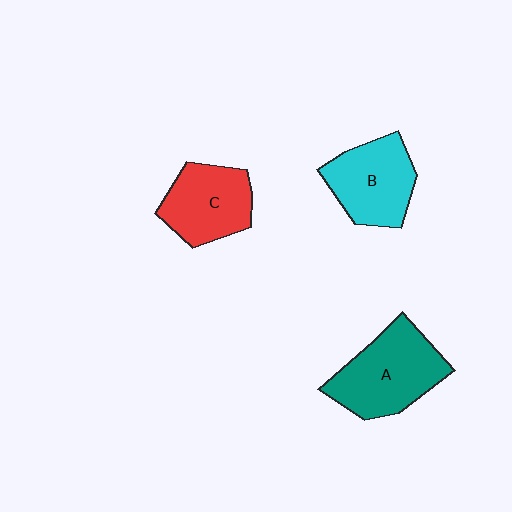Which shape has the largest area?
Shape A (teal).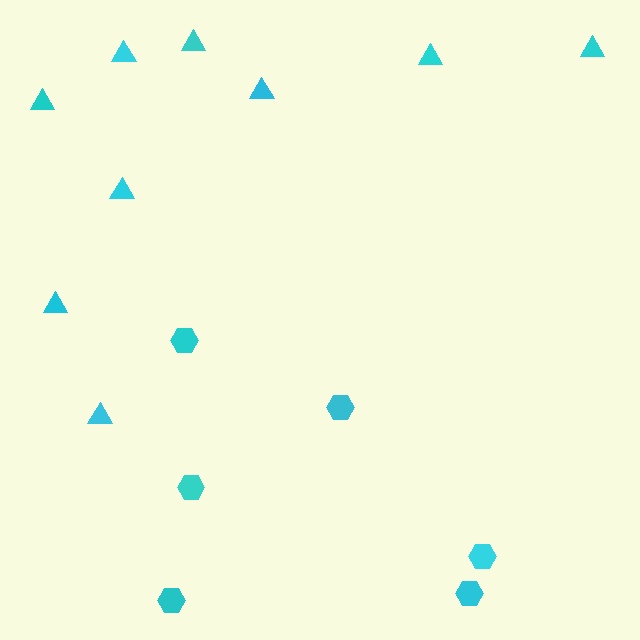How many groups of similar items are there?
There are 2 groups: one group of hexagons (6) and one group of triangles (9).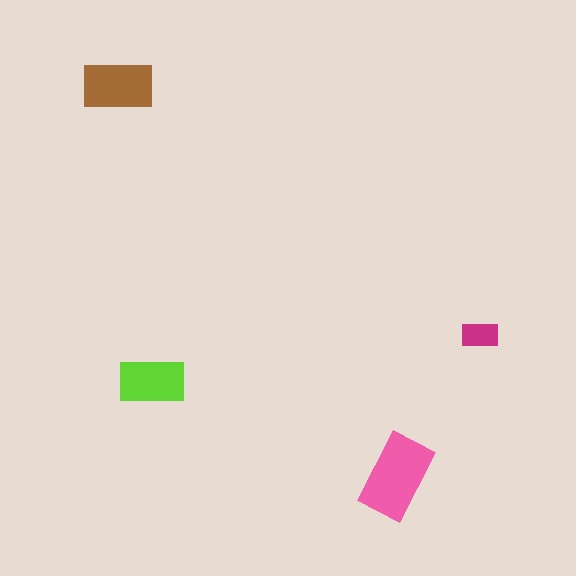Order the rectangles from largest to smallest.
the pink one, the brown one, the lime one, the magenta one.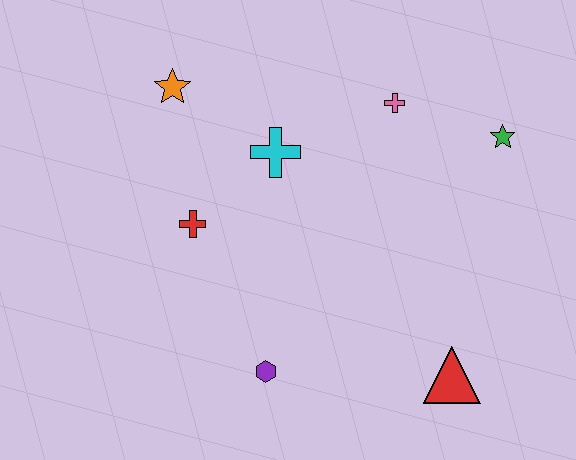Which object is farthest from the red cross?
The green star is farthest from the red cross.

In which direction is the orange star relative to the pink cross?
The orange star is to the left of the pink cross.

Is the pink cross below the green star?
No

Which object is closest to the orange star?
The cyan cross is closest to the orange star.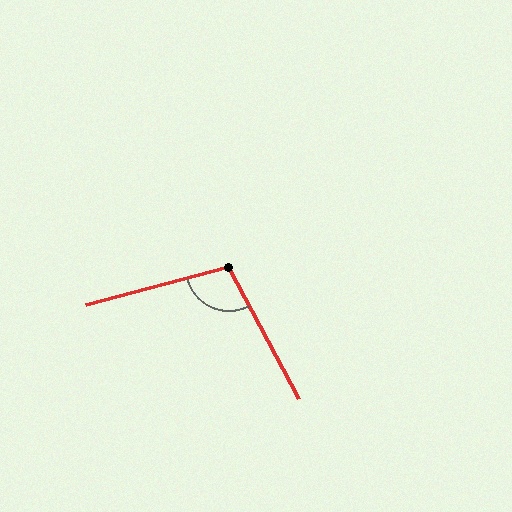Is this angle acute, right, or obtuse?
It is obtuse.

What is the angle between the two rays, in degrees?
Approximately 103 degrees.